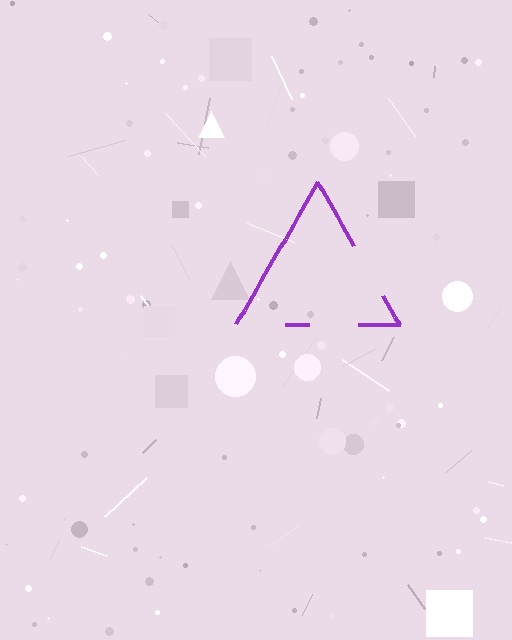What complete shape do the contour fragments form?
The contour fragments form a triangle.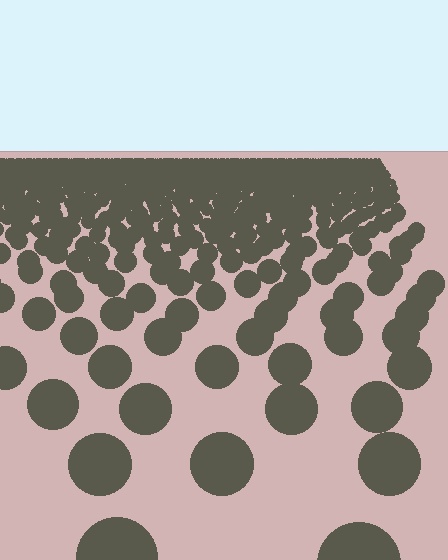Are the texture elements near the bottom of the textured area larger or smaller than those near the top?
Larger. Near the bottom, elements are closer to the viewer and appear at a bigger on-screen size.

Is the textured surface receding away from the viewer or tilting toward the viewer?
The surface is receding away from the viewer. Texture elements get smaller and denser toward the top.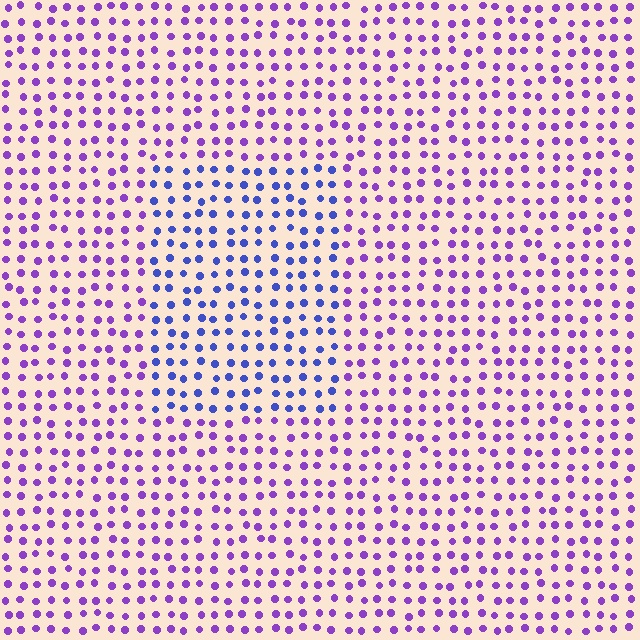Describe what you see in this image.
The image is filled with small purple elements in a uniform arrangement. A rectangle-shaped region is visible where the elements are tinted to a slightly different hue, forming a subtle color boundary.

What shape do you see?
I see a rectangle.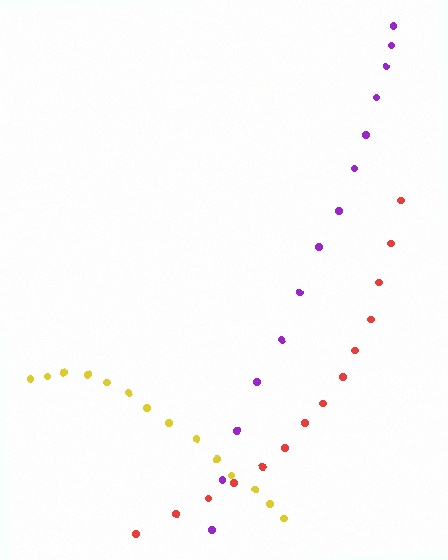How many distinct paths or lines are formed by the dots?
There are 3 distinct paths.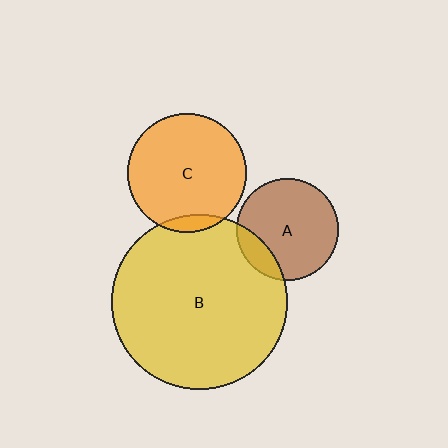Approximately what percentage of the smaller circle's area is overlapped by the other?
Approximately 15%.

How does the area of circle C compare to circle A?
Approximately 1.4 times.